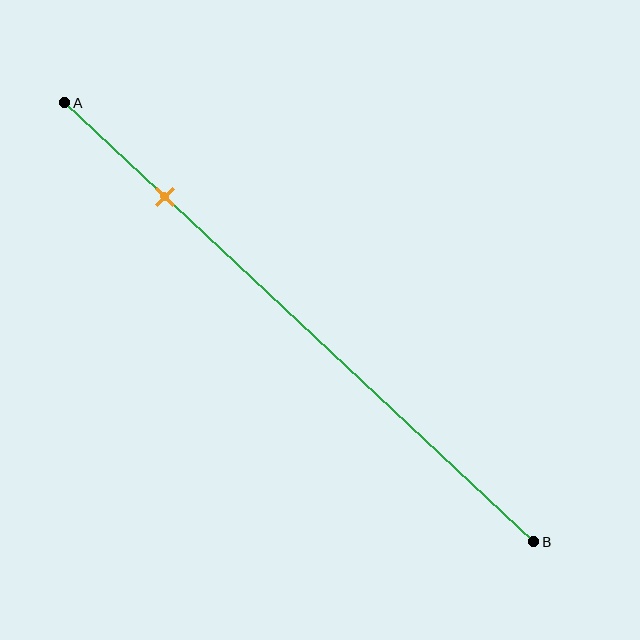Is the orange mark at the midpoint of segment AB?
No, the mark is at about 20% from A, not at the 50% midpoint.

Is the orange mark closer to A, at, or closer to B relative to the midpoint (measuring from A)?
The orange mark is closer to point A than the midpoint of segment AB.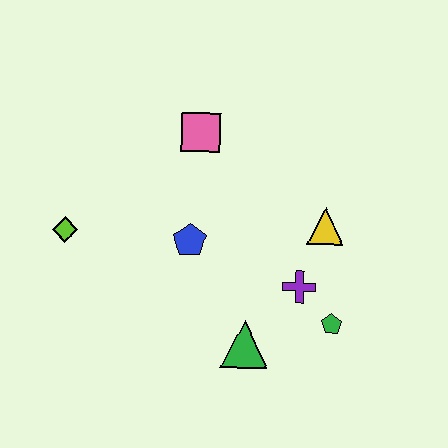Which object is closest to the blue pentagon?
The pink square is closest to the blue pentagon.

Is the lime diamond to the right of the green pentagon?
No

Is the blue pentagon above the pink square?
No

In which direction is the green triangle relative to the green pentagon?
The green triangle is to the left of the green pentagon.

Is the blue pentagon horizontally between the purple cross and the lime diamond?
Yes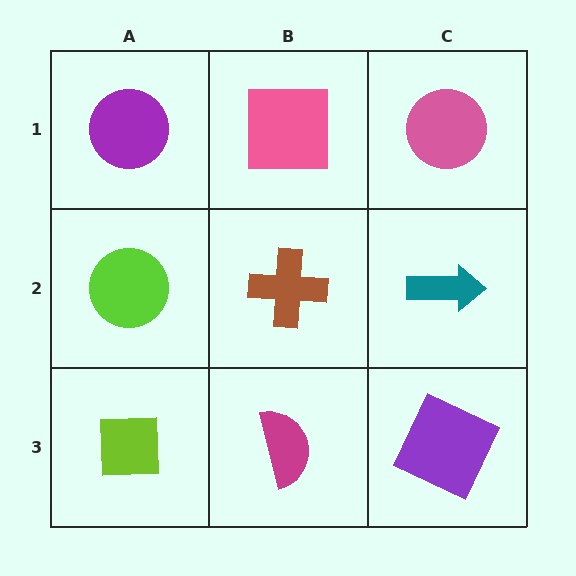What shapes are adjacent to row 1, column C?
A teal arrow (row 2, column C), a pink square (row 1, column B).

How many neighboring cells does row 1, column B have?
3.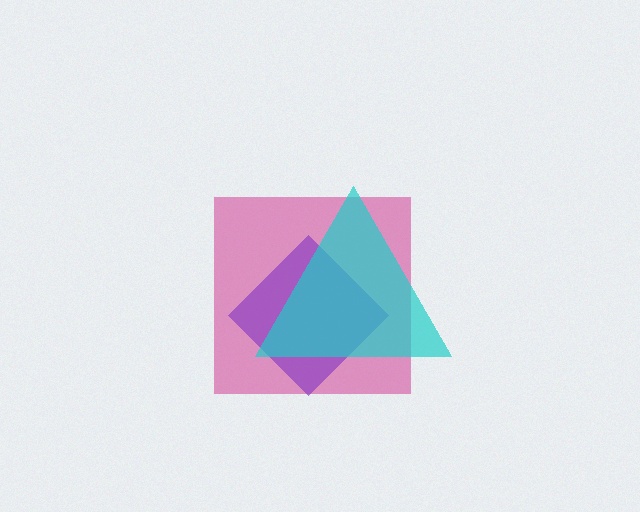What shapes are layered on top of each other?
The layered shapes are: a magenta square, a purple diamond, a cyan triangle.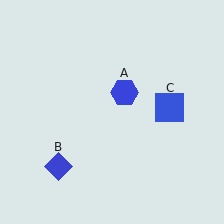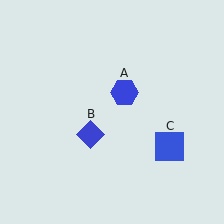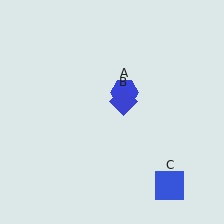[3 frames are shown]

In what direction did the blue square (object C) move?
The blue square (object C) moved down.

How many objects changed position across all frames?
2 objects changed position: blue diamond (object B), blue square (object C).